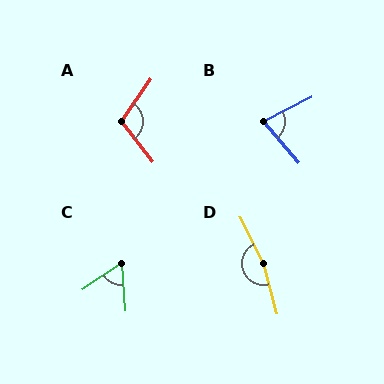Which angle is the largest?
D, at approximately 168 degrees.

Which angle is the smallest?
C, at approximately 61 degrees.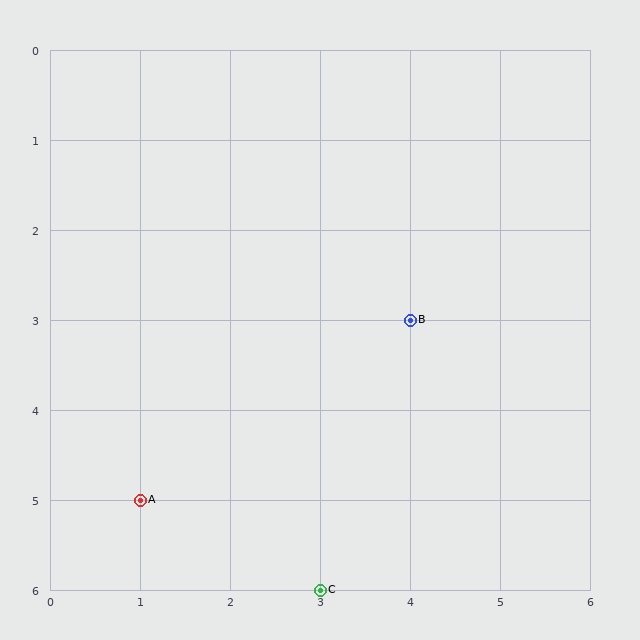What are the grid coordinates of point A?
Point A is at grid coordinates (1, 5).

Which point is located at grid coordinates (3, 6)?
Point C is at (3, 6).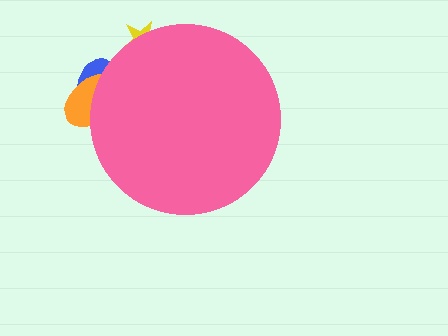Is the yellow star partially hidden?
Yes, the yellow star is partially hidden behind the pink circle.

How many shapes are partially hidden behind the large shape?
3 shapes are partially hidden.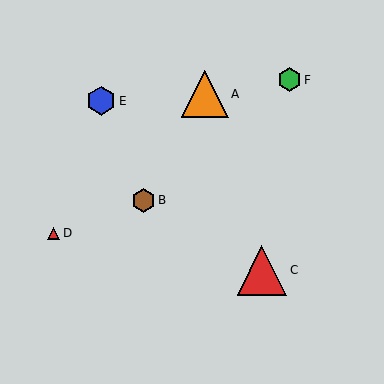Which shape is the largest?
The red triangle (labeled C) is the largest.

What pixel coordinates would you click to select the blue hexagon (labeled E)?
Click at (101, 101) to select the blue hexagon E.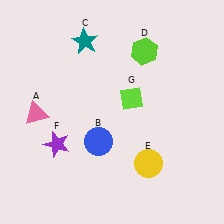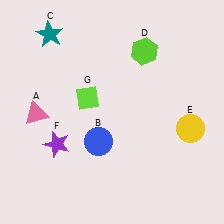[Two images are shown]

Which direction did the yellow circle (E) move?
The yellow circle (E) moved right.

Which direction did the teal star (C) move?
The teal star (C) moved left.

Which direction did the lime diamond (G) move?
The lime diamond (G) moved left.